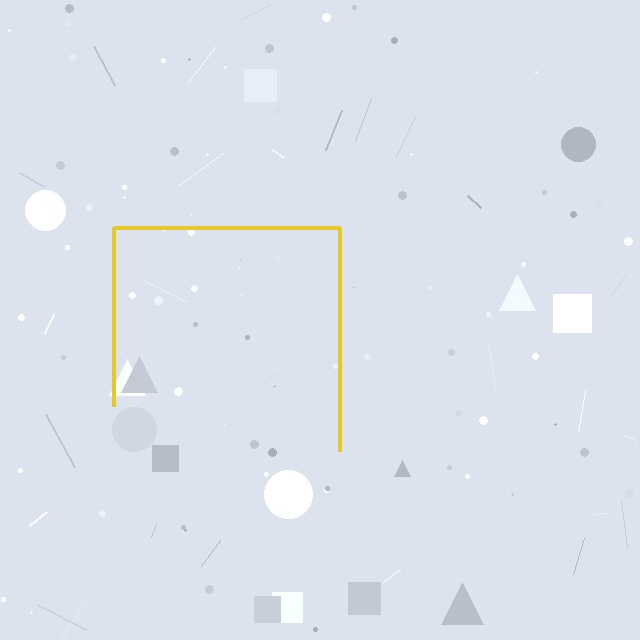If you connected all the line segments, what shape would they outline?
They would outline a square.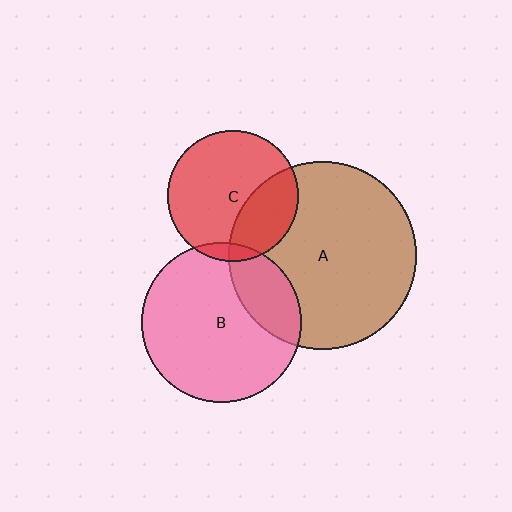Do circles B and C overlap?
Yes.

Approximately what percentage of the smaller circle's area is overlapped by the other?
Approximately 5%.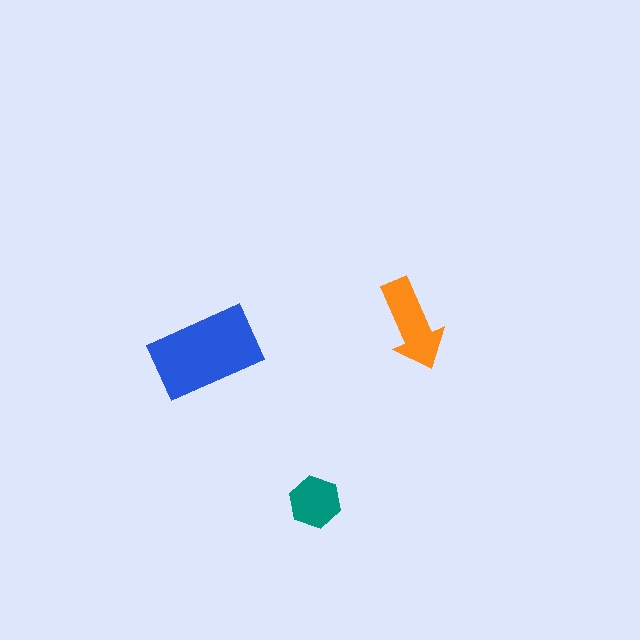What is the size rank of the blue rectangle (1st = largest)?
1st.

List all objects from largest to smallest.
The blue rectangle, the orange arrow, the teal hexagon.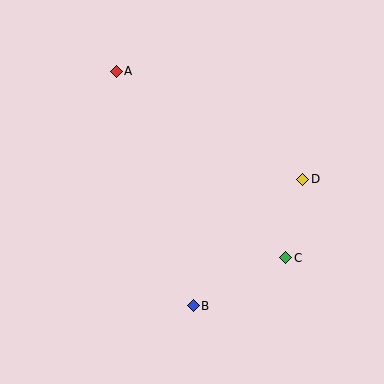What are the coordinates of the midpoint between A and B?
The midpoint between A and B is at (155, 189).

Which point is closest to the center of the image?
Point D at (303, 179) is closest to the center.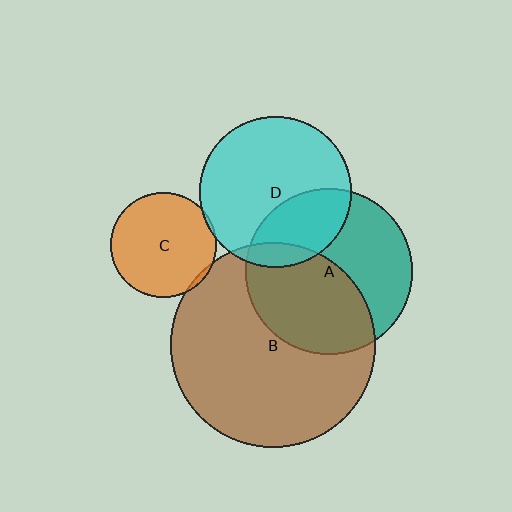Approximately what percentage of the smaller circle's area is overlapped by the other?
Approximately 5%.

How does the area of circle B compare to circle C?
Approximately 3.8 times.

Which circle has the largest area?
Circle B (brown).